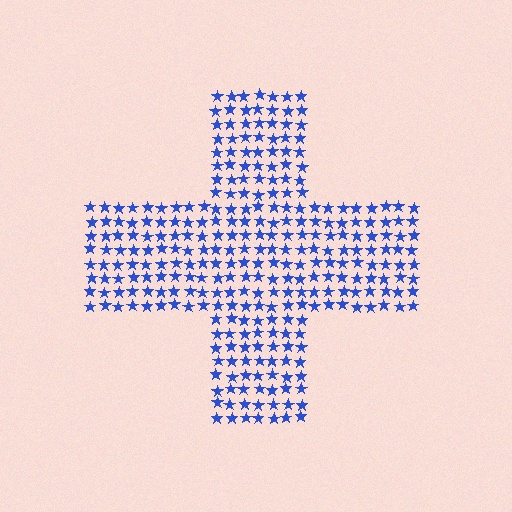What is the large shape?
The large shape is a cross.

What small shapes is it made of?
It is made of small stars.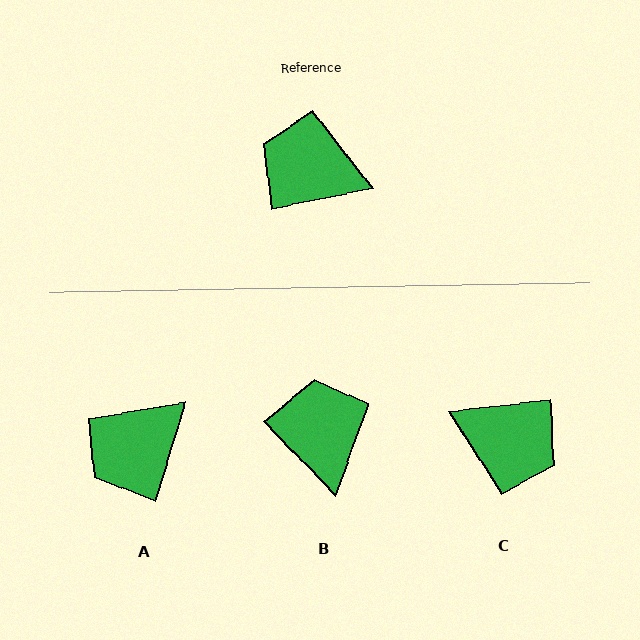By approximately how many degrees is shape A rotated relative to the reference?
Approximately 62 degrees counter-clockwise.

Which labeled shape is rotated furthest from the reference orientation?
C, about 176 degrees away.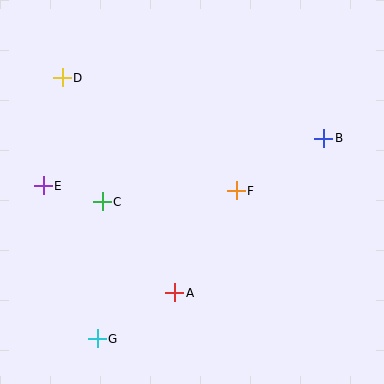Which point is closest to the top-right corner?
Point B is closest to the top-right corner.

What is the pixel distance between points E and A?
The distance between E and A is 170 pixels.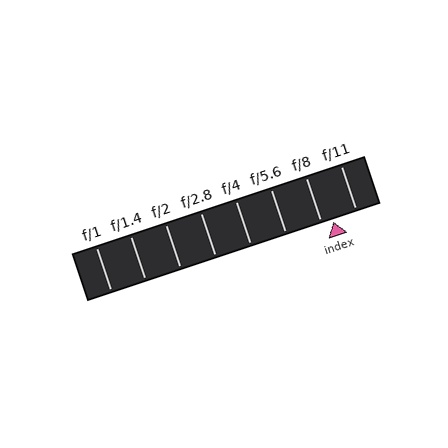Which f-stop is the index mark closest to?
The index mark is closest to f/8.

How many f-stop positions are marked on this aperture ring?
There are 8 f-stop positions marked.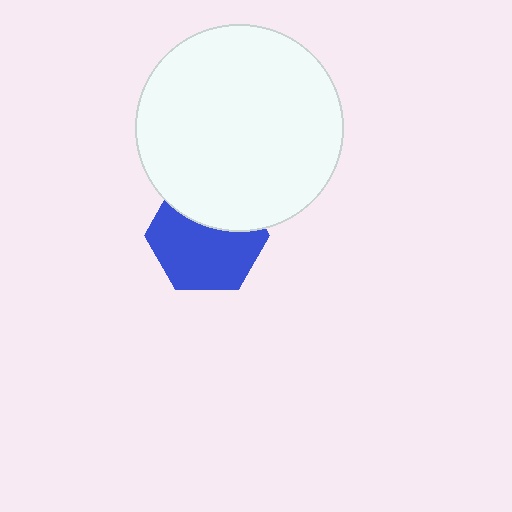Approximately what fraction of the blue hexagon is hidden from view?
Roughly 36% of the blue hexagon is hidden behind the white circle.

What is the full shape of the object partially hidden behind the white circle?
The partially hidden object is a blue hexagon.